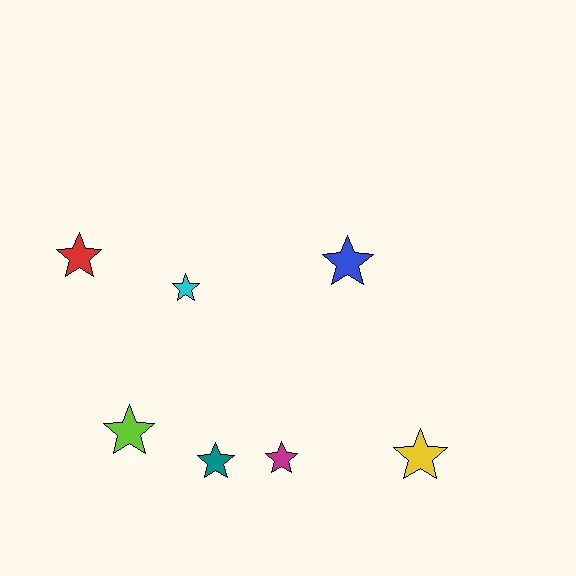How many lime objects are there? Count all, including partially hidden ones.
There is 1 lime object.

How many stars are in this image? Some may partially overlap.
There are 7 stars.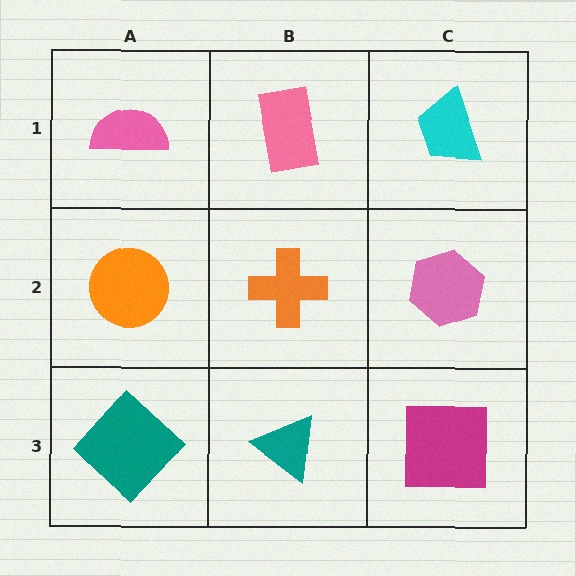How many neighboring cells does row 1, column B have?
3.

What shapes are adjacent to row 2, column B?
A pink rectangle (row 1, column B), a teal triangle (row 3, column B), an orange circle (row 2, column A), a pink hexagon (row 2, column C).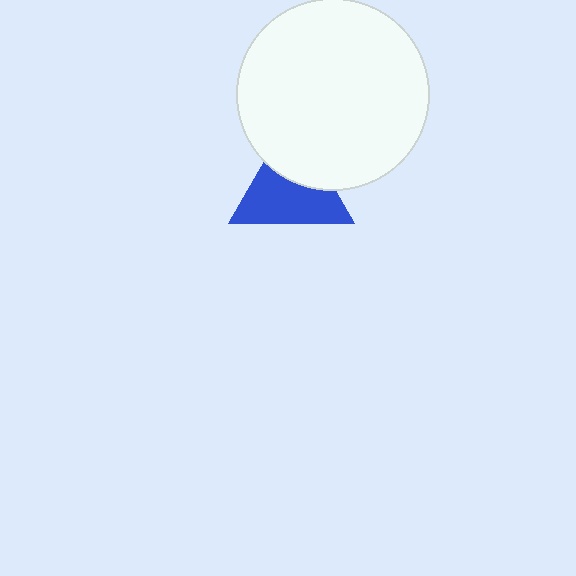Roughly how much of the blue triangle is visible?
About half of it is visible (roughly 63%).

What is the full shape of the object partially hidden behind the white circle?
The partially hidden object is a blue triangle.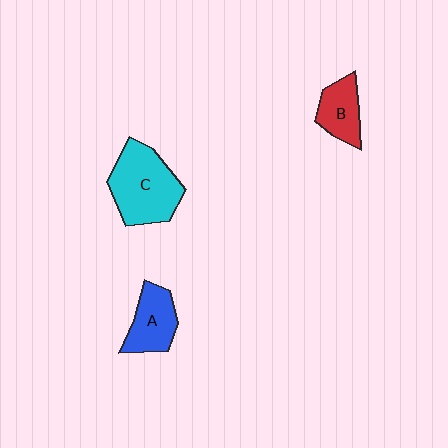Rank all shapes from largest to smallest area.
From largest to smallest: C (cyan), A (blue), B (red).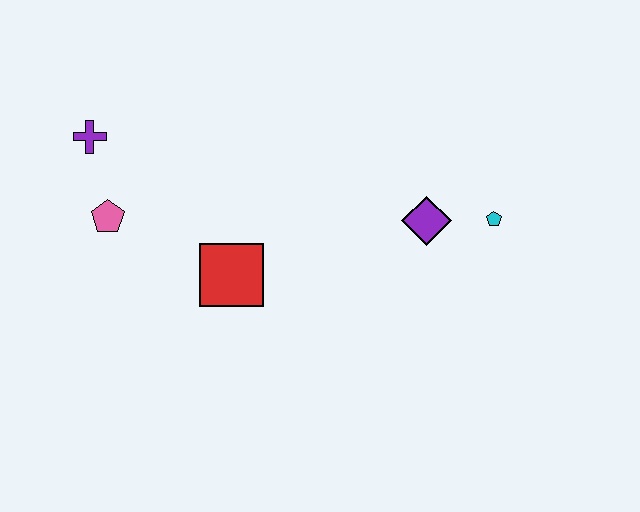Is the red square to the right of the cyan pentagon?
No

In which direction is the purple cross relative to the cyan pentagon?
The purple cross is to the left of the cyan pentagon.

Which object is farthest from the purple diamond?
The purple cross is farthest from the purple diamond.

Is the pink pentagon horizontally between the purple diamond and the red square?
No